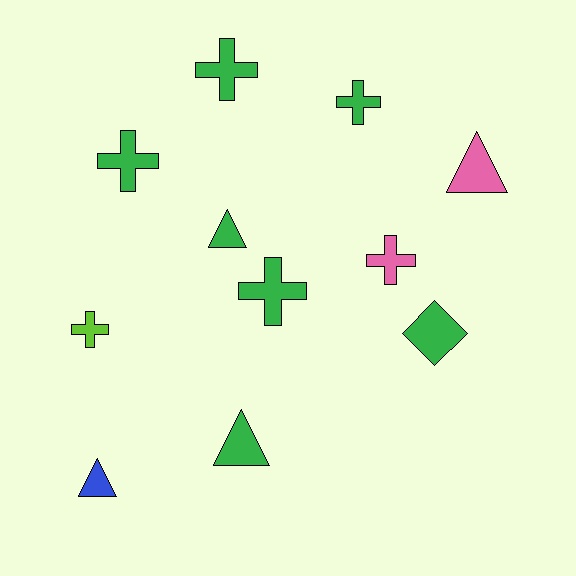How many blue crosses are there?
There are no blue crosses.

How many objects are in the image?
There are 11 objects.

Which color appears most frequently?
Green, with 7 objects.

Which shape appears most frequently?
Cross, with 6 objects.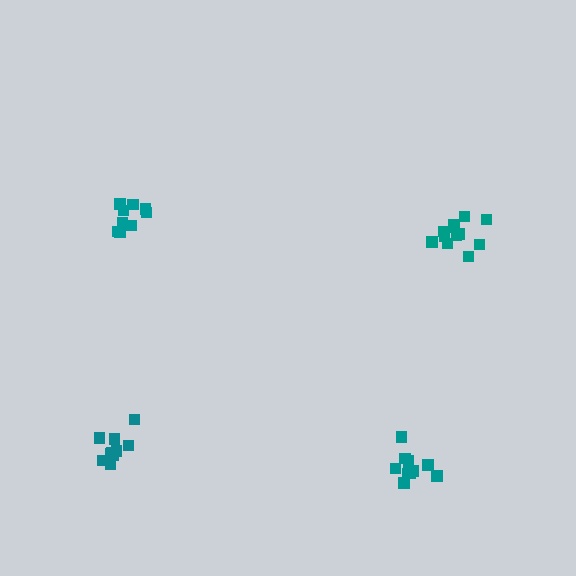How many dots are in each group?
Group 1: 11 dots, Group 2: 10 dots, Group 3: 12 dots, Group 4: 9 dots (42 total).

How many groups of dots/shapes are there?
There are 4 groups.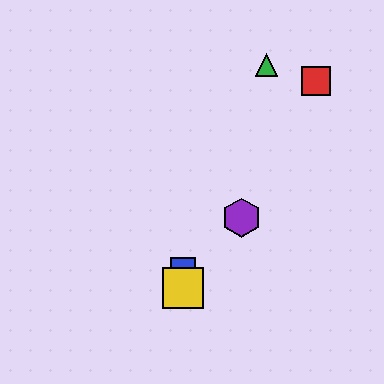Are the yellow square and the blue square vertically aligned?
Yes, both are at x≈183.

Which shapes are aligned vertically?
The blue square, the yellow square are aligned vertically.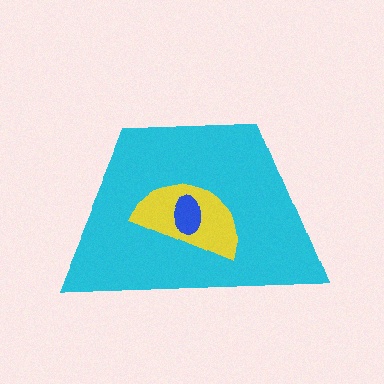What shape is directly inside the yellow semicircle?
The blue ellipse.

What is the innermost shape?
The blue ellipse.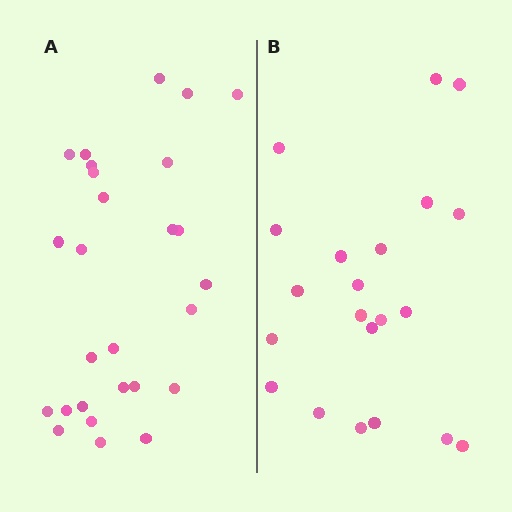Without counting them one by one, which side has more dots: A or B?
Region A (the left region) has more dots.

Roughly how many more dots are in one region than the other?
Region A has about 6 more dots than region B.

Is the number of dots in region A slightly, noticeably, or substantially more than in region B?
Region A has noticeably more, but not dramatically so. The ratio is roughly 1.3 to 1.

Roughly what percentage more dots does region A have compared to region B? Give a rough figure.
About 30% more.